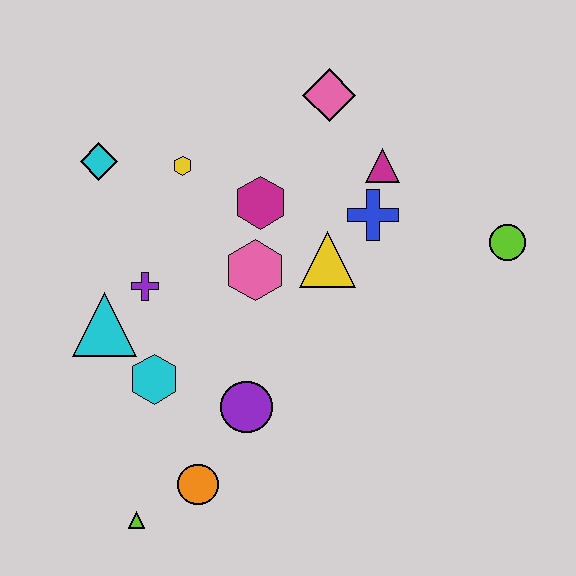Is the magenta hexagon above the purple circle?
Yes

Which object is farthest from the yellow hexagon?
The lime triangle is farthest from the yellow hexagon.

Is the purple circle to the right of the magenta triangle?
No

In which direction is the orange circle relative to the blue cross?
The orange circle is below the blue cross.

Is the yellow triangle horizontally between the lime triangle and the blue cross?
Yes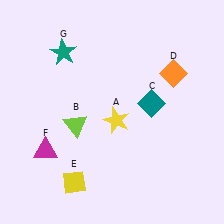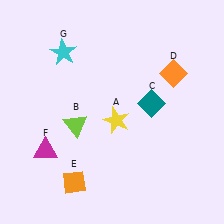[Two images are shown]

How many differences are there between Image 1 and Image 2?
There are 2 differences between the two images.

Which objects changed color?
E changed from yellow to orange. G changed from teal to cyan.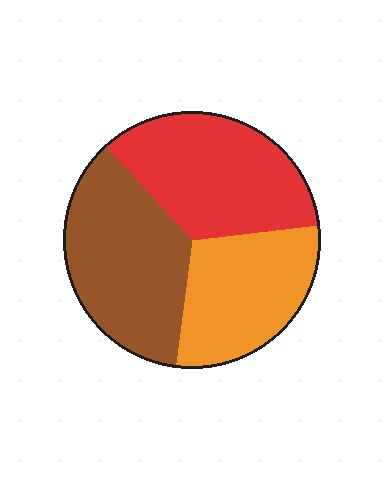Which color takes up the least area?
Orange, at roughly 30%.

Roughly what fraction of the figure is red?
Red covers roughly 35% of the figure.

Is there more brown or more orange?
Brown.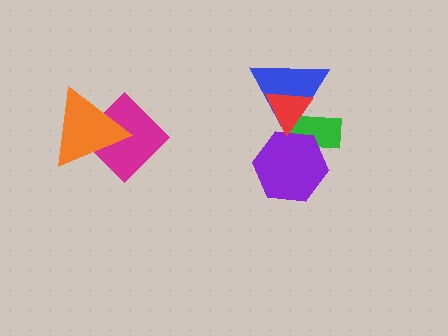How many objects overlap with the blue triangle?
3 objects overlap with the blue triangle.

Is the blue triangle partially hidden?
Yes, it is partially covered by another shape.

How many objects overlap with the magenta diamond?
1 object overlaps with the magenta diamond.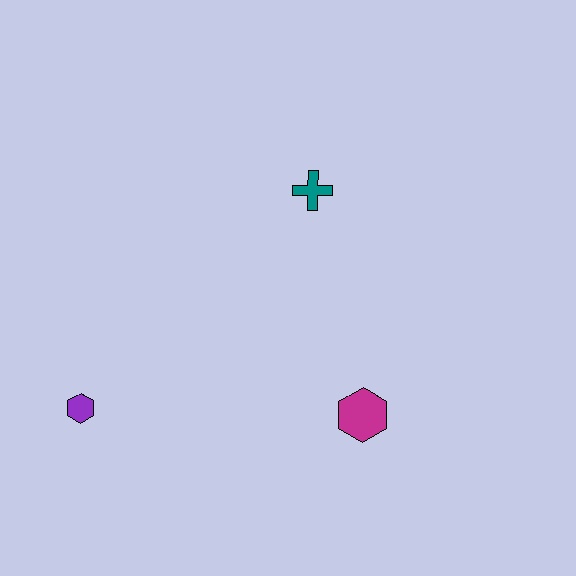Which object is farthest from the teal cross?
The purple hexagon is farthest from the teal cross.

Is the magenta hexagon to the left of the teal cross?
No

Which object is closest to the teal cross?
The magenta hexagon is closest to the teal cross.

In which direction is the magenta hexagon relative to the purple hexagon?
The magenta hexagon is to the right of the purple hexagon.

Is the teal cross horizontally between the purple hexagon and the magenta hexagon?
Yes